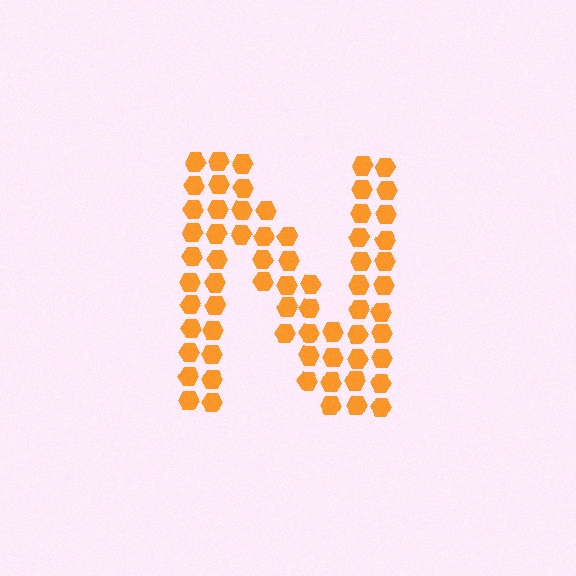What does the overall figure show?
The overall figure shows the letter N.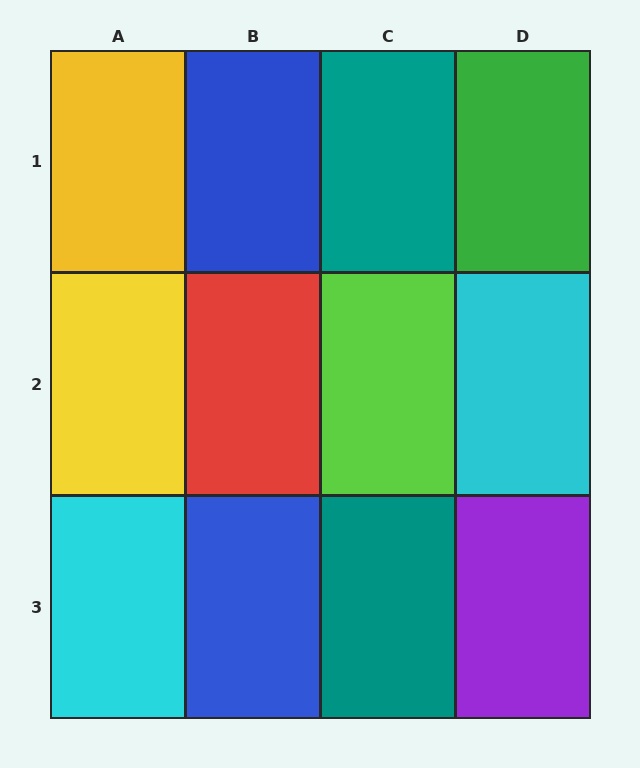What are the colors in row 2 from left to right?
Yellow, red, lime, cyan.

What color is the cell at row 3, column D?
Purple.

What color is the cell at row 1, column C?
Teal.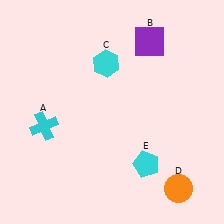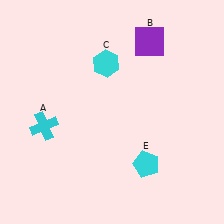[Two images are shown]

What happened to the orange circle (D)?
The orange circle (D) was removed in Image 2. It was in the bottom-right area of Image 1.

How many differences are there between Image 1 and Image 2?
There is 1 difference between the two images.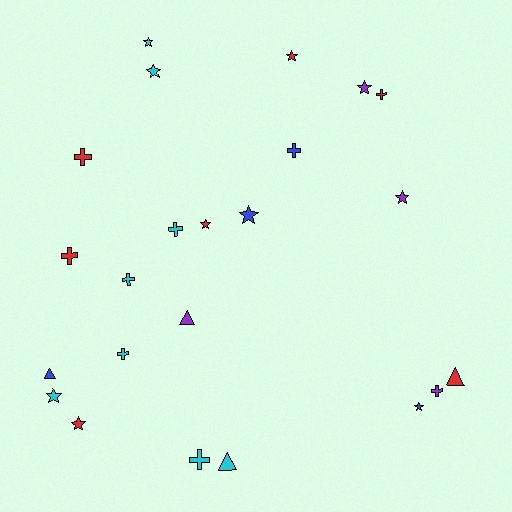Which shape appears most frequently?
Star, with 10 objects.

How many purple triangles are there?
There is 1 purple triangle.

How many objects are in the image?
There are 23 objects.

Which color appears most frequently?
Cyan, with 8 objects.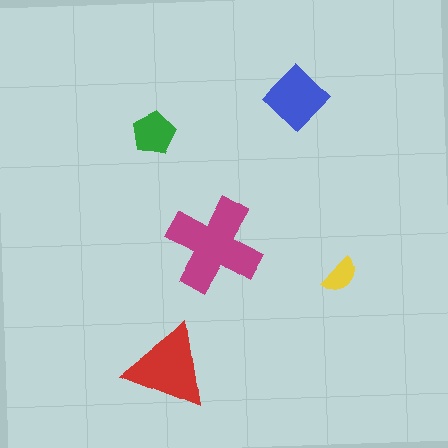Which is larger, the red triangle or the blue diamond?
The red triangle.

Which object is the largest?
The magenta cross.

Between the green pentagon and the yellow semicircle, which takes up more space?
The green pentagon.